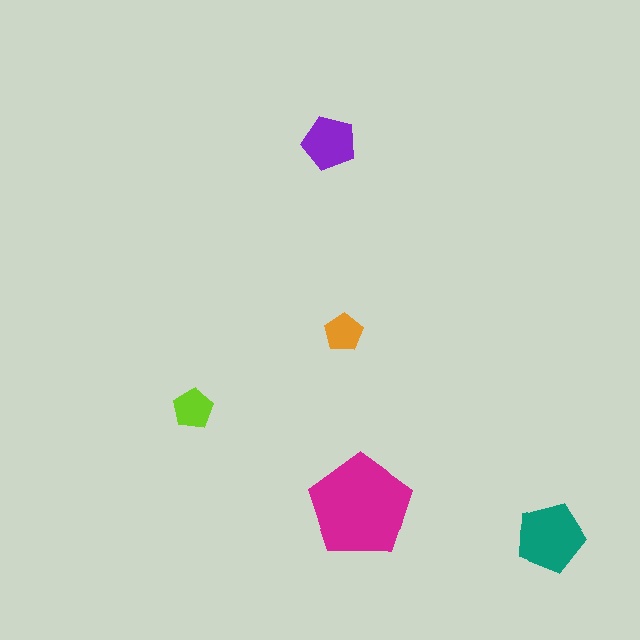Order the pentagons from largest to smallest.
the magenta one, the teal one, the purple one, the lime one, the orange one.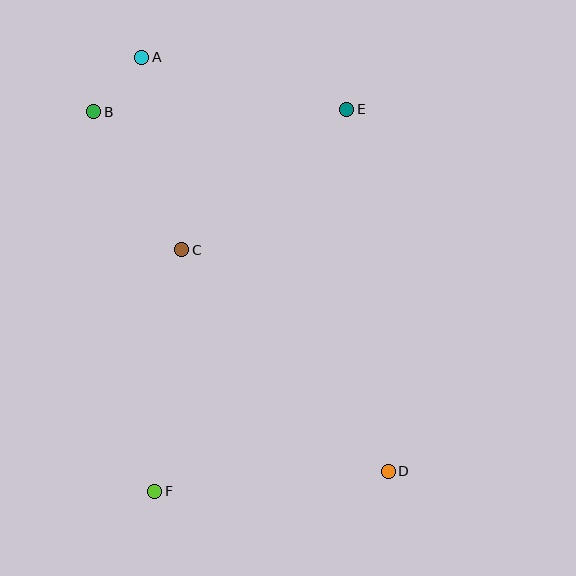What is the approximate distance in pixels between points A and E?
The distance between A and E is approximately 211 pixels.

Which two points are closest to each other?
Points A and B are closest to each other.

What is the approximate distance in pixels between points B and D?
The distance between B and D is approximately 464 pixels.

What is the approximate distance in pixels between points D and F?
The distance between D and F is approximately 234 pixels.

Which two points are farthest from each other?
Points A and D are farthest from each other.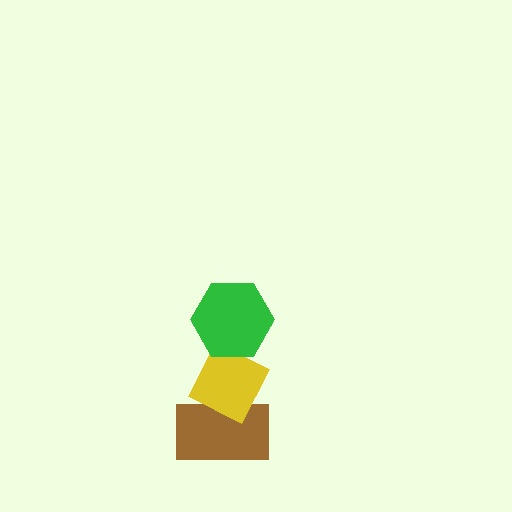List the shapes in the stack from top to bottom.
From top to bottom: the green hexagon, the yellow diamond, the brown rectangle.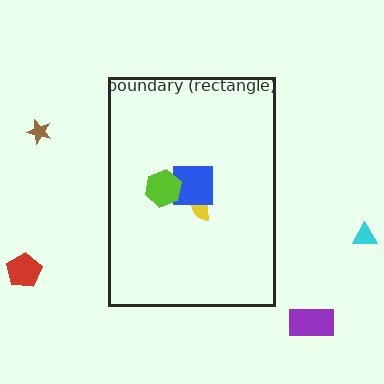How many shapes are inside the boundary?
3 inside, 4 outside.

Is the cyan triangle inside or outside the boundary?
Outside.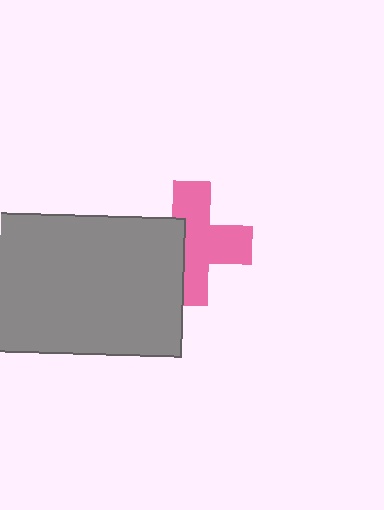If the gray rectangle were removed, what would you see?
You would see the complete pink cross.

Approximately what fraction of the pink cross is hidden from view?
Roughly 37% of the pink cross is hidden behind the gray rectangle.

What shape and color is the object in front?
The object in front is a gray rectangle.